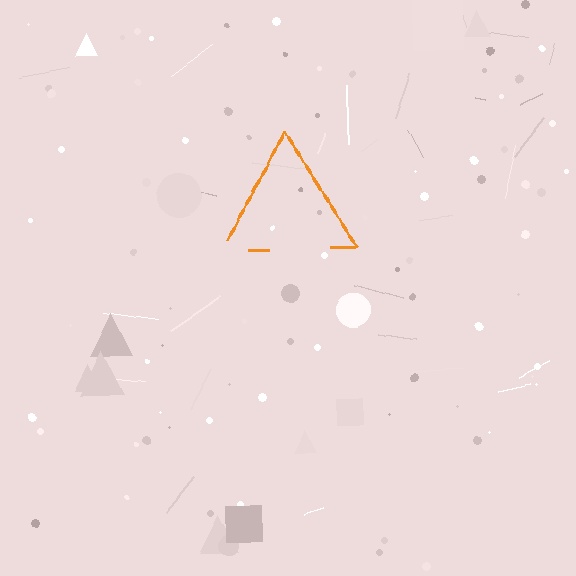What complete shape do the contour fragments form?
The contour fragments form a triangle.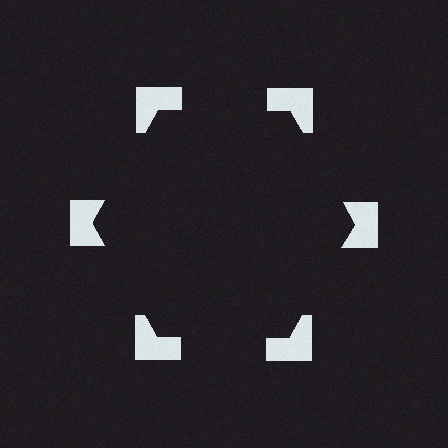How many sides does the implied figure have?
6 sides.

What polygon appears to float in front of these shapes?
An illusory hexagon — its edges are inferred from the aligned wedge cuts in the notched squares, not physically drawn.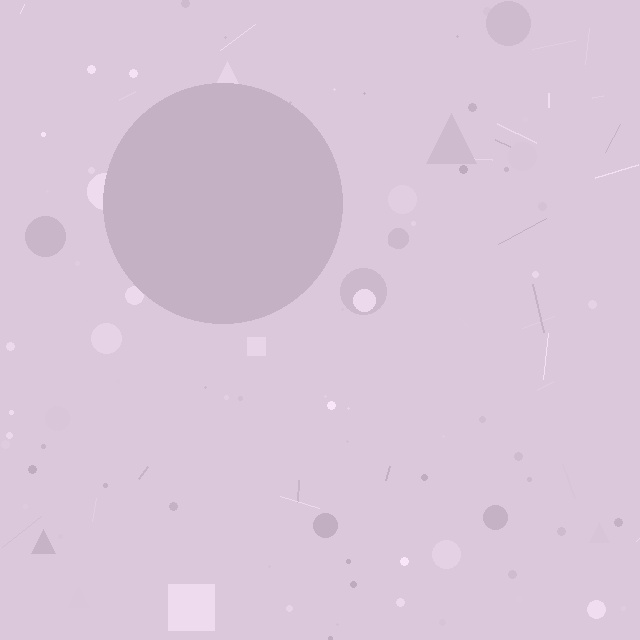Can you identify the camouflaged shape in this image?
The camouflaged shape is a circle.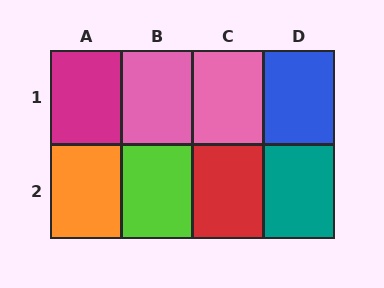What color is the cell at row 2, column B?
Lime.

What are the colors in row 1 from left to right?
Magenta, pink, pink, blue.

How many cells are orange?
1 cell is orange.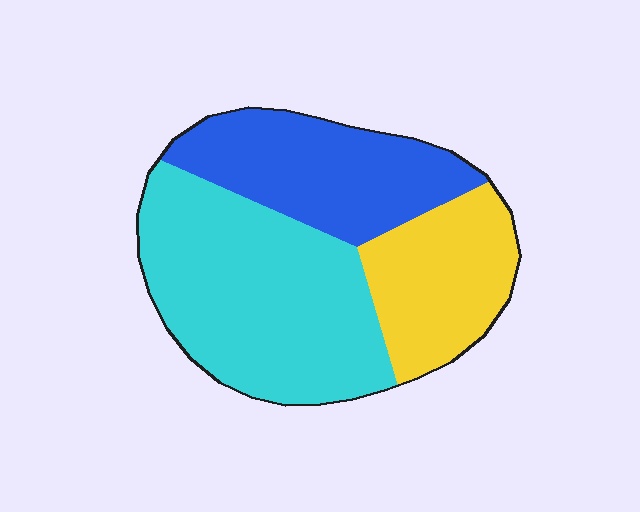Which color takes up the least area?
Yellow, at roughly 25%.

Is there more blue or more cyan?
Cyan.